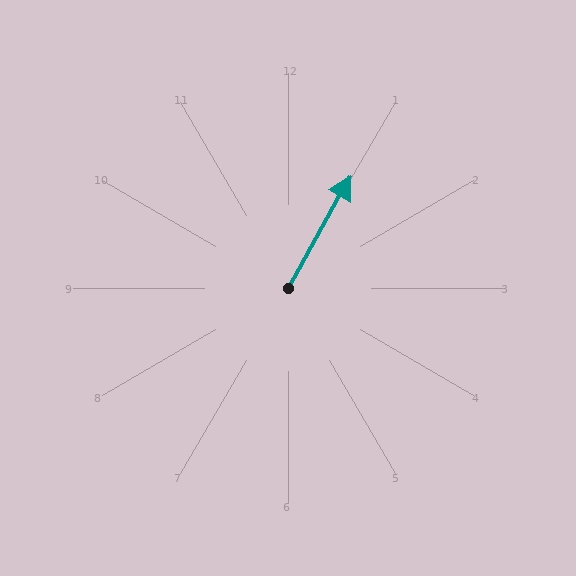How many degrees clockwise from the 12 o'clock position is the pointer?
Approximately 29 degrees.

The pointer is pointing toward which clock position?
Roughly 1 o'clock.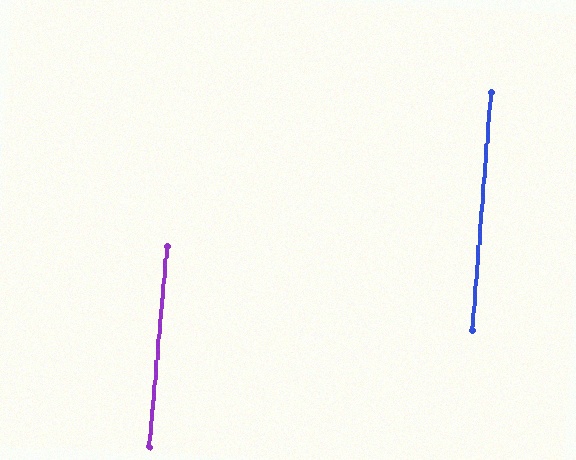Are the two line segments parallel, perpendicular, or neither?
Parallel — their directions differ by only 0.2°.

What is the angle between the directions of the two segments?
Approximately 0 degrees.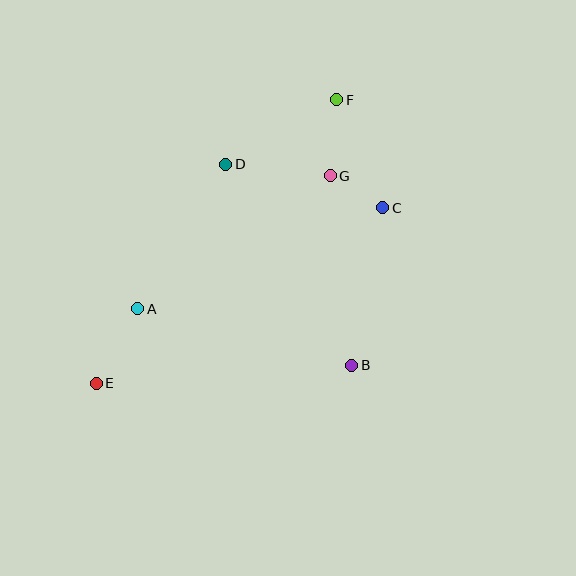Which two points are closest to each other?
Points C and G are closest to each other.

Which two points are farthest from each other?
Points E and F are farthest from each other.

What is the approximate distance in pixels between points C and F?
The distance between C and F is approximately 117 pixels.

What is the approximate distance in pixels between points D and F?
The distance between D and F is approximately 128 pixels.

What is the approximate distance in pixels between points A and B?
The distance between A and B is approximately 222 pixels.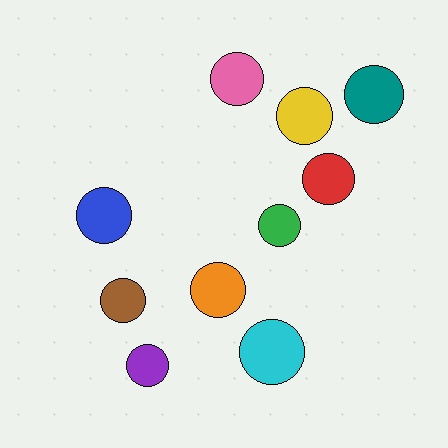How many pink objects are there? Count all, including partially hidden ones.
There is 1 pink object.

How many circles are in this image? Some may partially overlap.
There are 10 circles.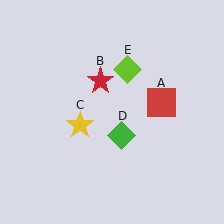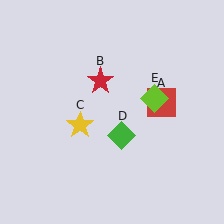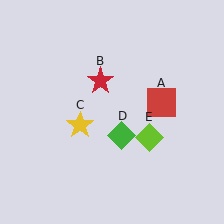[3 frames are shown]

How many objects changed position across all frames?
1 object changed position: lime diamond (object E).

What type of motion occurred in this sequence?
The lime diamond (object E) rotated clockwise around the center of the scene.